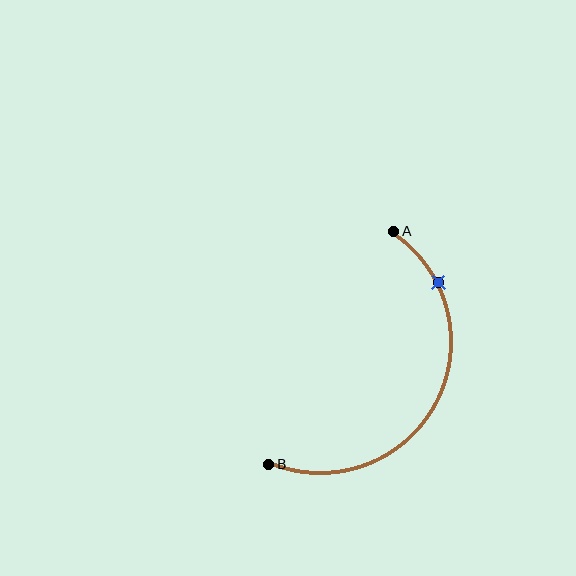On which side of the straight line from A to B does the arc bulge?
The arc bulges to the right of the straight line connecting A and B.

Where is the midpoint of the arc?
The arc midpoint is the point on the curve farthest from the straight line joining A and B. It sits to the right of that line.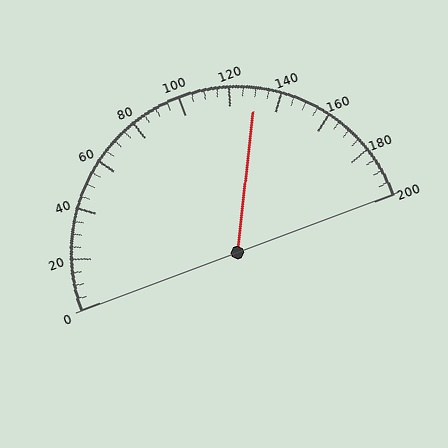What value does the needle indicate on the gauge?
The needle indicates approximately 130.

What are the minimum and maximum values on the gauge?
The gauge ranges from 0 to 200.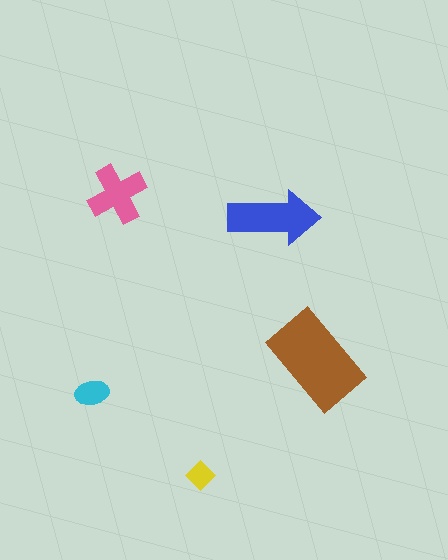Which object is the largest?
The brown rectangle.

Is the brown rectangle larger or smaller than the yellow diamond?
Larger.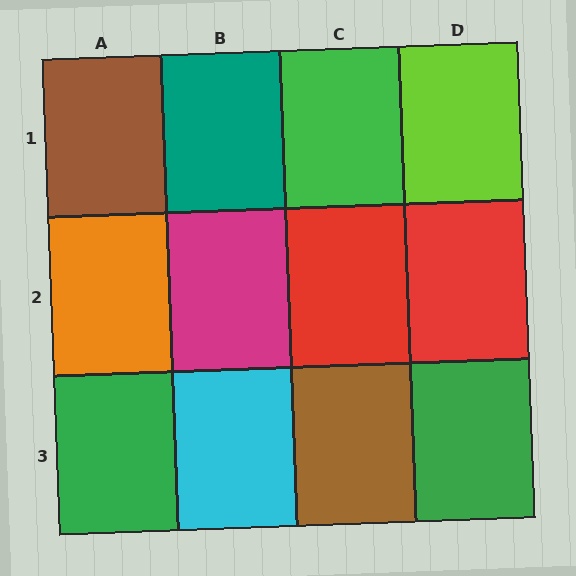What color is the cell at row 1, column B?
Teal.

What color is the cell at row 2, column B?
Magenta.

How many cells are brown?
2 cells are brown.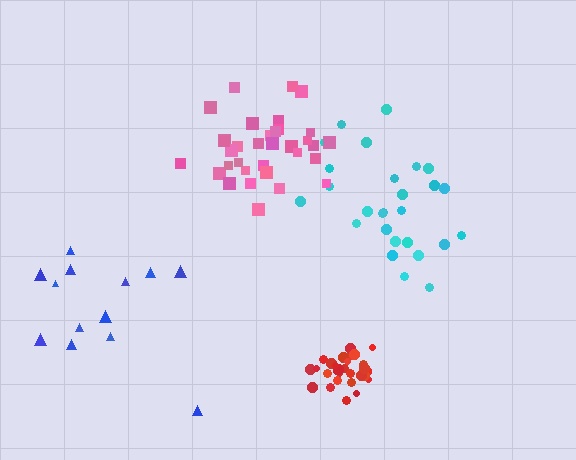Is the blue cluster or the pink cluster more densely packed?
Pink.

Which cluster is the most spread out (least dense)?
Blue.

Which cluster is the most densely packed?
Red.